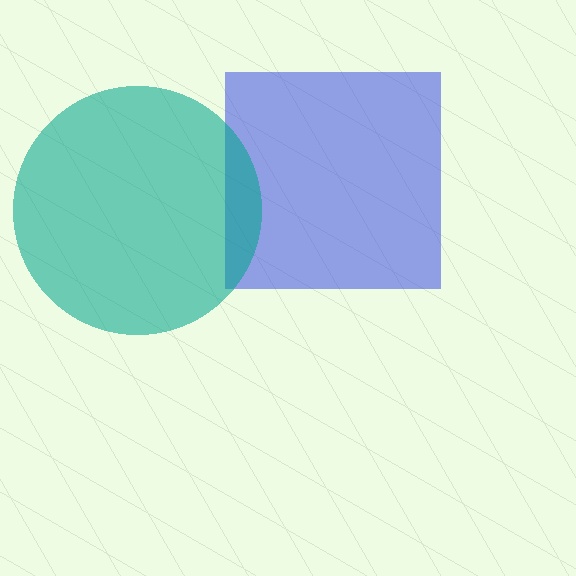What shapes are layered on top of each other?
The layered shapes are: a blue square, a teal circle.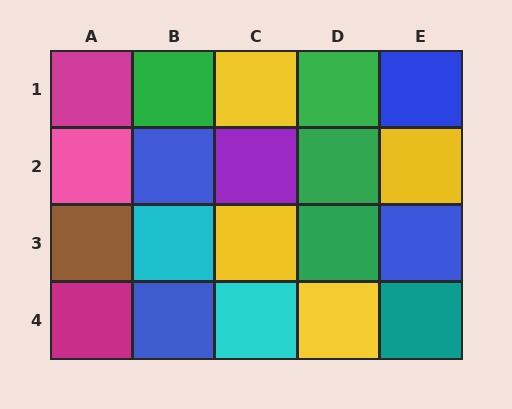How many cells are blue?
4 cells are blue.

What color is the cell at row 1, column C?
Yellow.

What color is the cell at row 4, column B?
Blue.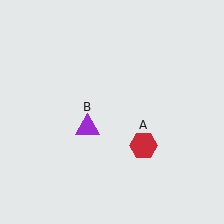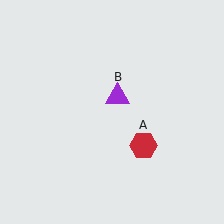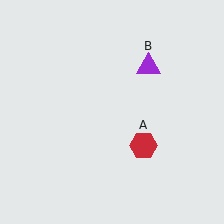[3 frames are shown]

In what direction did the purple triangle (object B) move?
The purple triangle (object B) moved up and to the right.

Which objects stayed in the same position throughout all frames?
Red hexagon (object A) remained stationary.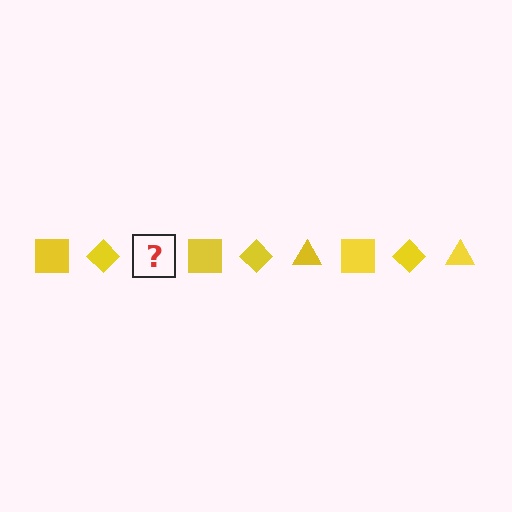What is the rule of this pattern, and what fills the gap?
The rule is that the pattern cycles through square, diamond, triangle shapes in yellow. The gap should be filled with a yellow triangle.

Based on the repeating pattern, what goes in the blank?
The blank should be a yellow triangle.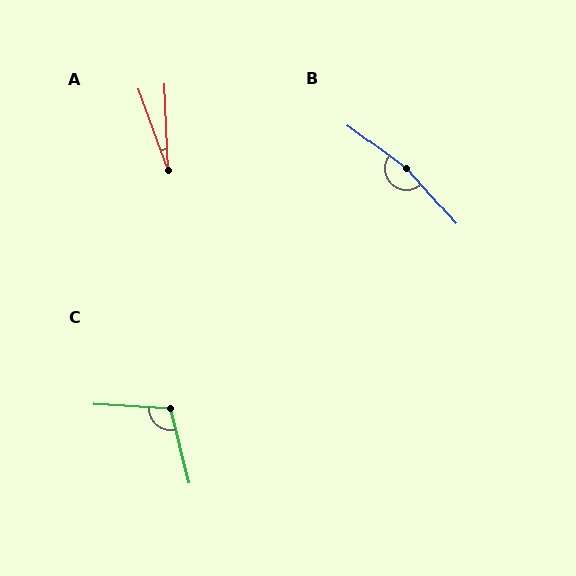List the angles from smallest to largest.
A (18°), C (107°), B (168°).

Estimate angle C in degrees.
Approximately 107 degrees.